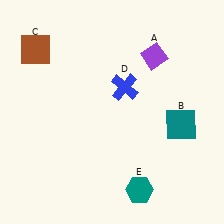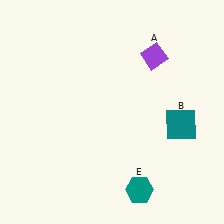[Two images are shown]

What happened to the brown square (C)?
The brown square (C) was removed in Image 2. It was in the top-left area of Image 1.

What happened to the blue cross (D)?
The blue cross (D) was removed in Image 2. It was in the top-right area of Image 1.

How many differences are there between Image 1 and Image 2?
There are 2 differences between the two images.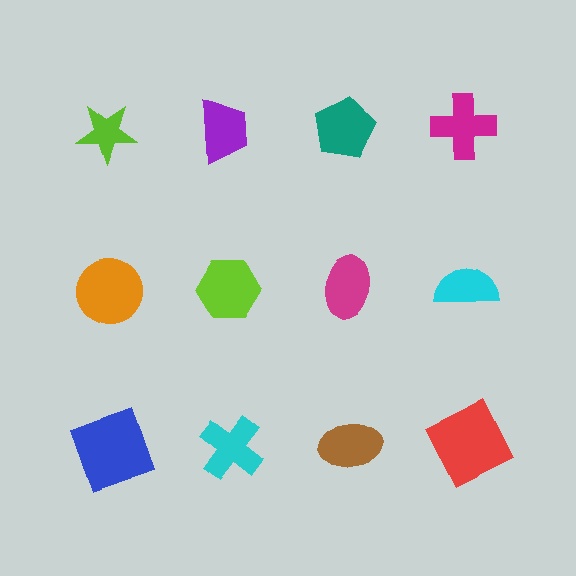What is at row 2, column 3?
A magenta ellipse.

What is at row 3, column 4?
A red square.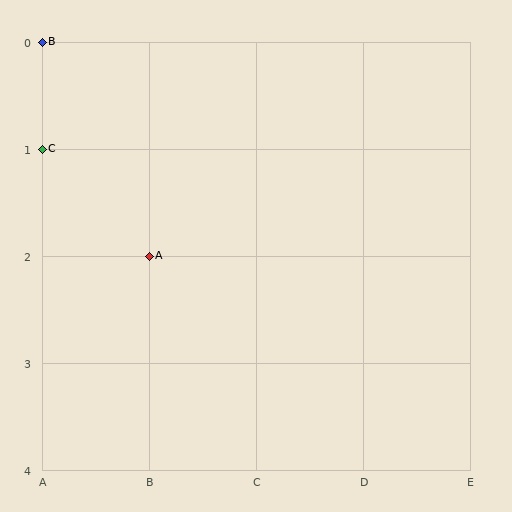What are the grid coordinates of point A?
Point A is at grid coordinates (B, 2).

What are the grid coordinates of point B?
Point B is at grid coordinates (A, 0).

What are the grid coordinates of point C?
Point C is at grid coordinates (A, 1).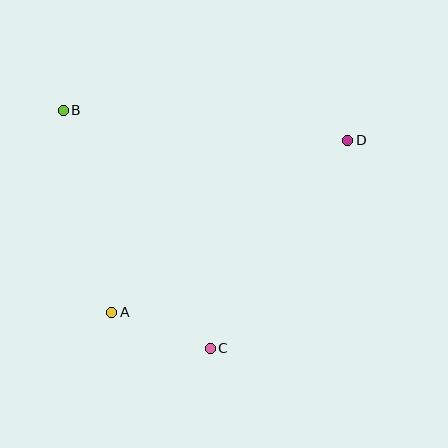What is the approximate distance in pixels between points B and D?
The distance between B and D is approximately 286 pixels.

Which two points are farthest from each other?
Points A and D are farthest from each other.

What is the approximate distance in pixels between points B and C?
The distance between B and C is approximately 280 pixels.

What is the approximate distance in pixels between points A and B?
The distance between A and B is approximately 207 pixels.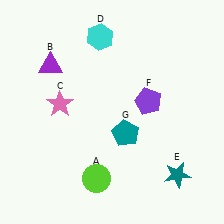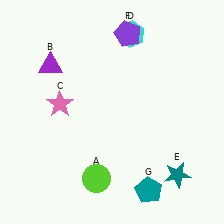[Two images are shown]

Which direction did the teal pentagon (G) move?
The teal pentagon (G) moved down.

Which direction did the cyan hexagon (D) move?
The cyan hexagon (D) moved right.